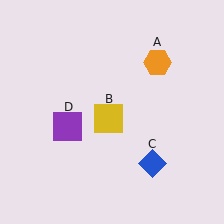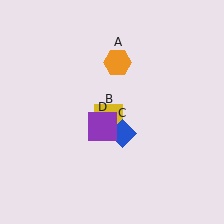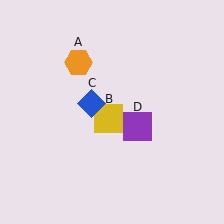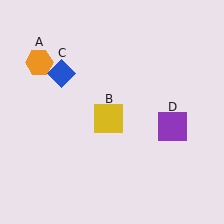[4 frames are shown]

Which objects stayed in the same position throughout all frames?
Yellow square (object B) remained stationary.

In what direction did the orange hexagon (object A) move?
The orange hexagon (object A) moved left.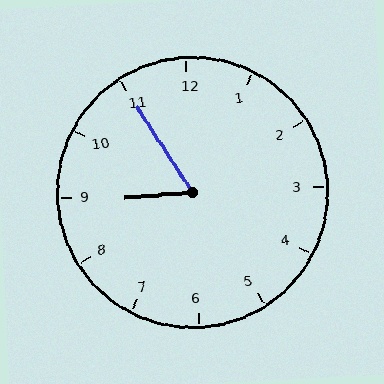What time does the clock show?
8:55.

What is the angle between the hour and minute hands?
Approximately 62 degrees.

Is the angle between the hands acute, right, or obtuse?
It is acute.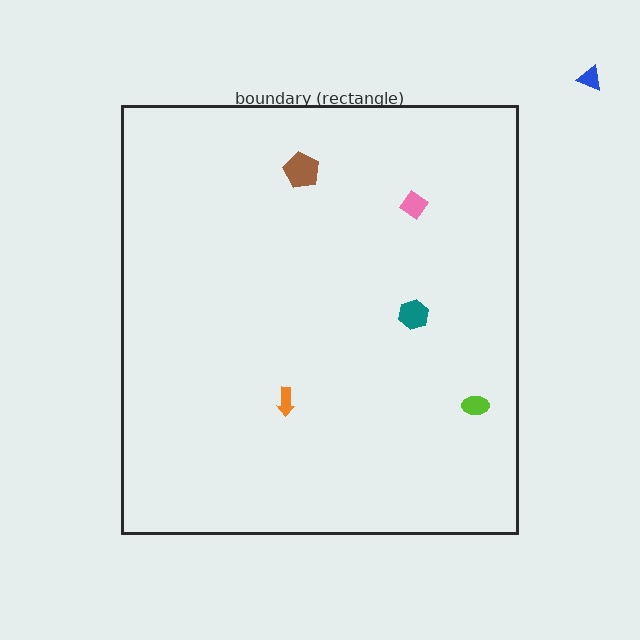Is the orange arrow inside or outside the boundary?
Inside.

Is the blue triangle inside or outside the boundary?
Outside.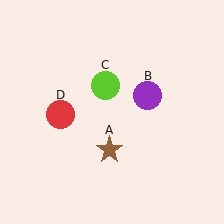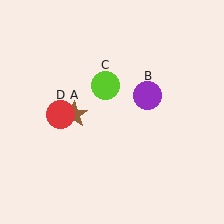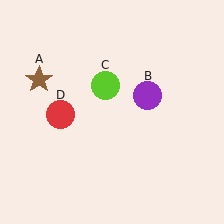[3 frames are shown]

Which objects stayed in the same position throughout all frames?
Purple circle (object B) and lime circle (object C) and red circle (object D) remained stationary.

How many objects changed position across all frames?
1 object changed position: brown star (object A).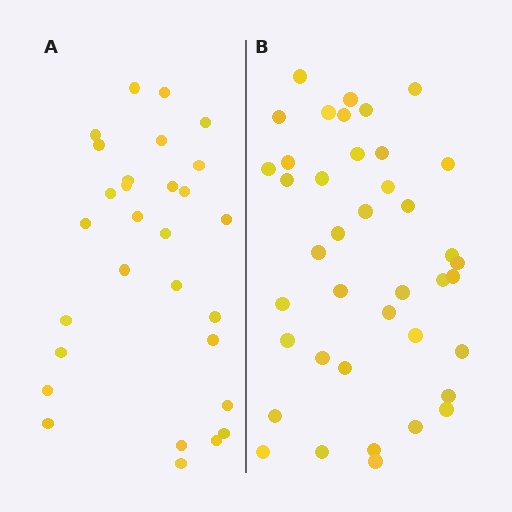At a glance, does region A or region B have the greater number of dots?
Region B (the right region) has more dots.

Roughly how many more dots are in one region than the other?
Region B has roughly 12 or so more dots than region A.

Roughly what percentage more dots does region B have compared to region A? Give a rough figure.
About 40% more.